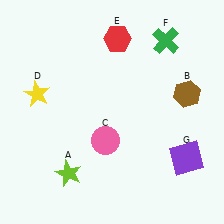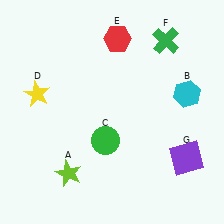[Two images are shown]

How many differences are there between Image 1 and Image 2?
There are 2 differences between the two images.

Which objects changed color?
B changed from brown to cyan. C changed from pink to green.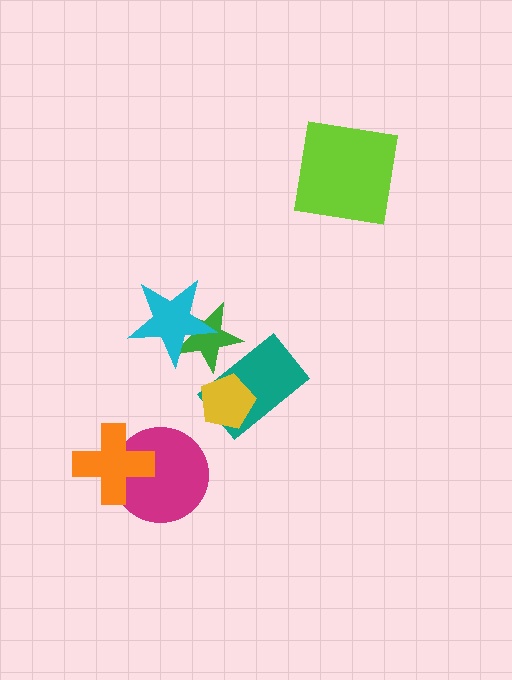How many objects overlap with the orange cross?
1 object overlaps with the orange cross.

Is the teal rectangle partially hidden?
Yes, it is partially covered by another shape.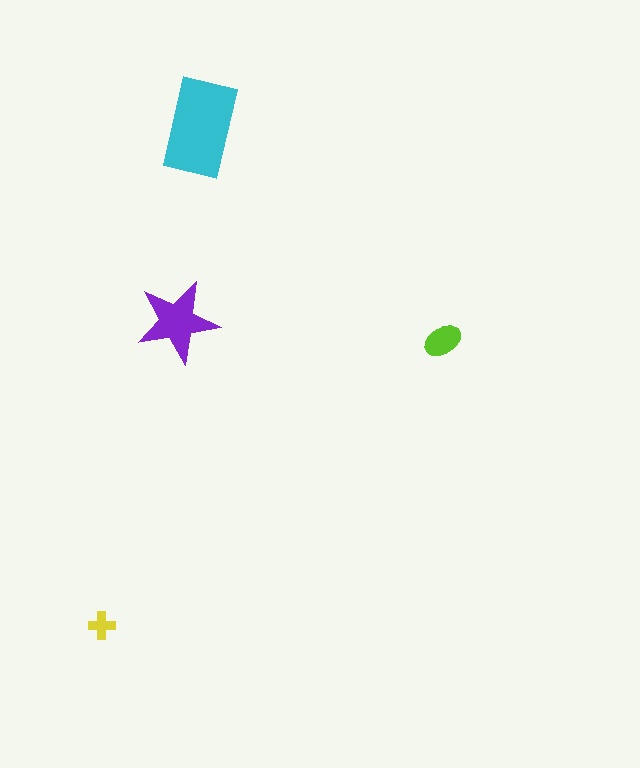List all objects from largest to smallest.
The cyan rectangle, the purple star, the lime ellipse, the yellow cross.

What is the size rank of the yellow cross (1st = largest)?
4th.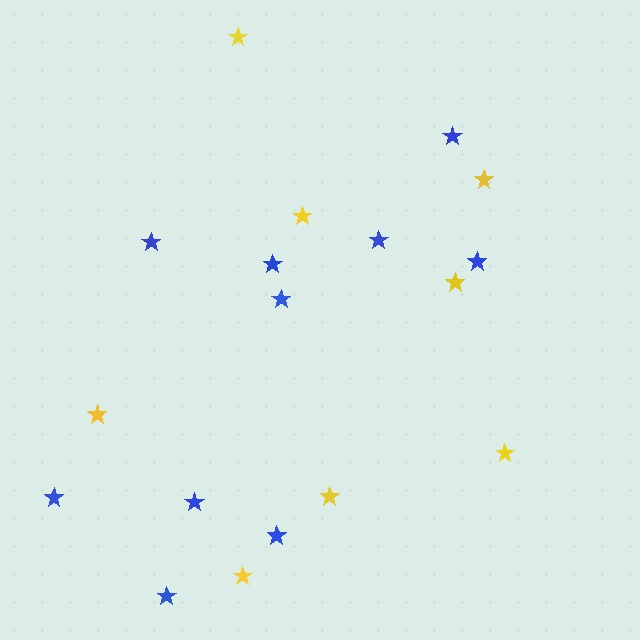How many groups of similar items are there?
There are 2 groups: one group of blue stars (10) and one group of yellow stars (8).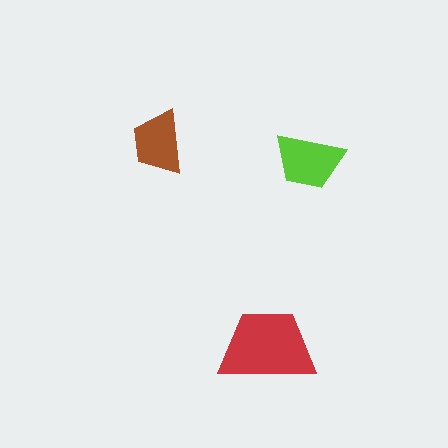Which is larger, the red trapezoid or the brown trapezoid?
The red one.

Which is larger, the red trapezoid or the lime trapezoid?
The red one.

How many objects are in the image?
There are 3 objects in the image.